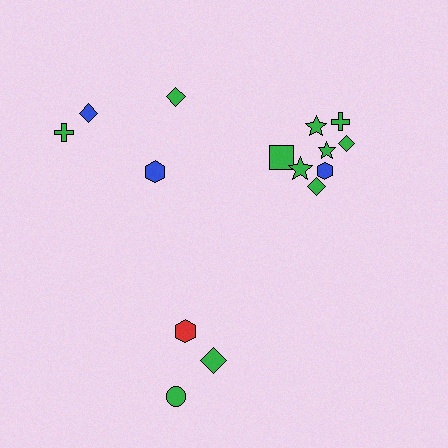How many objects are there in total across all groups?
There are 15 objects.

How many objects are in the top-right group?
There are 8 objects.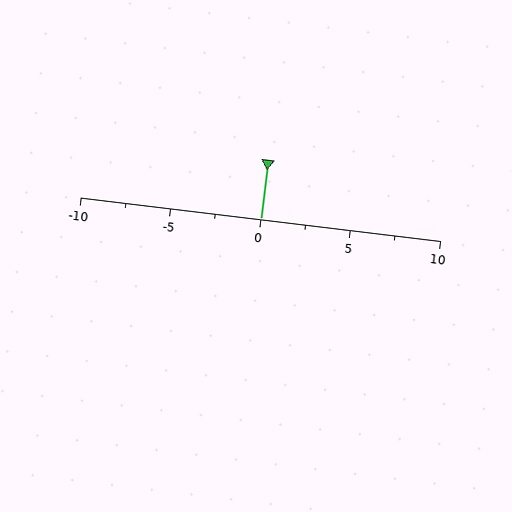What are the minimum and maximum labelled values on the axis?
The axis runs from -10 to 10.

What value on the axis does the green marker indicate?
The marker indicates approximately 0.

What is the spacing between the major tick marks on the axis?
The major ticks are spaced 5 apart.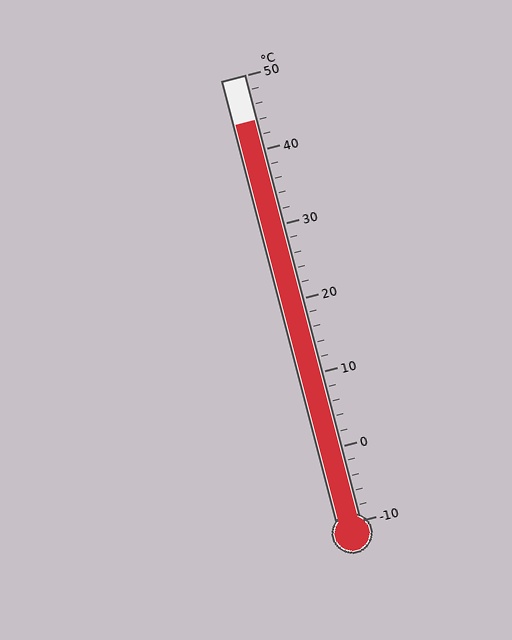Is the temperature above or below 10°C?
The temperature is above 10°C.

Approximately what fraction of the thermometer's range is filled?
The thermometer is filled to approximately 90% of its range.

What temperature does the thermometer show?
The thermometer shows approximately 44°C.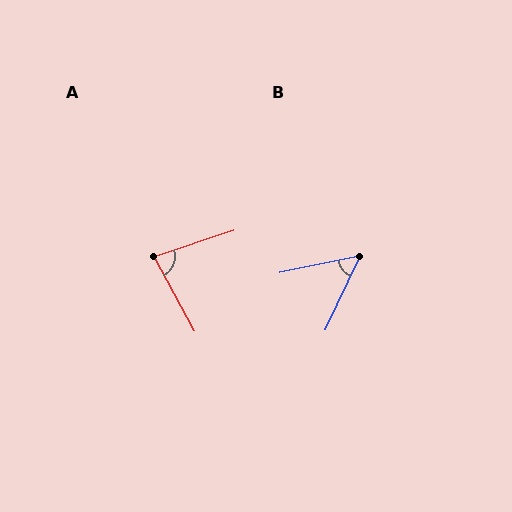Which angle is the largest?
A, at approximately 79 degrees.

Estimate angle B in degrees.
Approximately 53 degrees.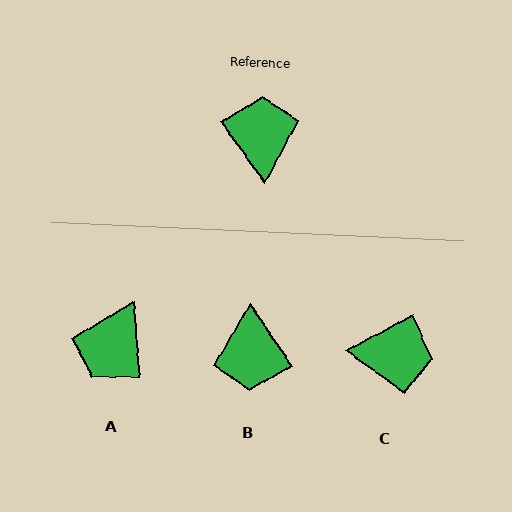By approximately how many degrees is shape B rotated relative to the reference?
Approximately 178 degrees counter-clockwise.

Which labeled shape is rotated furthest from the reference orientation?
B, about 178 degrees away.